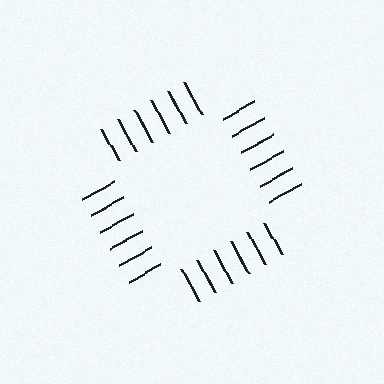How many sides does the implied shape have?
4 sides — the line-ends trace a square.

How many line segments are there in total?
24 — 6 along each of the 4 edges.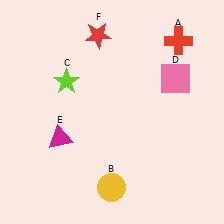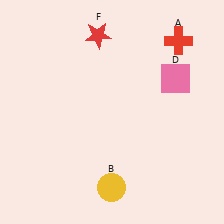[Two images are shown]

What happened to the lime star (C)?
The lime star (C) was removed in Image 2. It was in the top-left area of Image 1.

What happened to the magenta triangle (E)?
The magenta triangle (E) was removed in Image 2. It was in the bottom-left area of Image 1.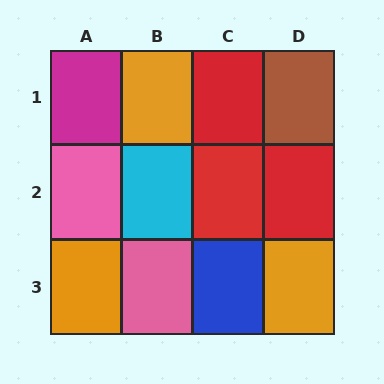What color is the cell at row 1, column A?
Magenta.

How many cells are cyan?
1 cell is cyan.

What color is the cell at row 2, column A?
Pink.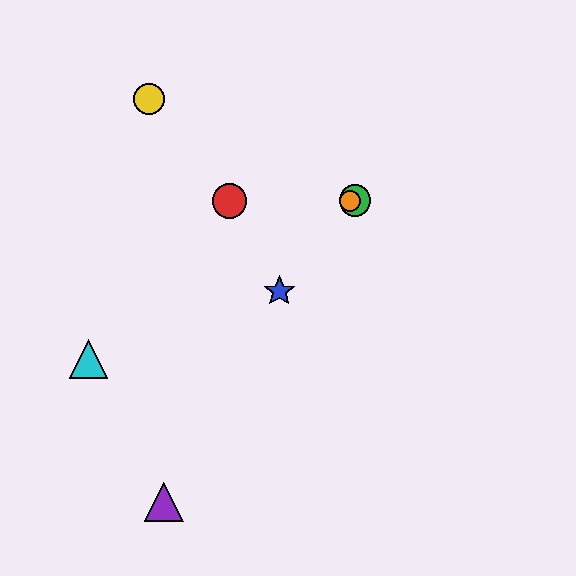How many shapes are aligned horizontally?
3 shapes (the red circle, the green circle, the orange circle) are aligned horizontally.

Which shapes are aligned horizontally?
The red circle, the green circle, the orange circle are aligned horizontally.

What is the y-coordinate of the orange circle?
The orange circle is at y≈201.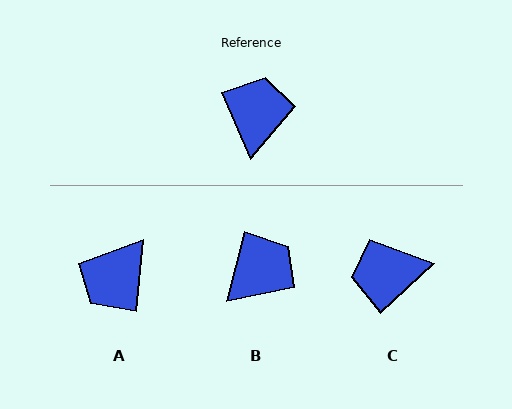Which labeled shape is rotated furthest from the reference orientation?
A, about 150 degrees away.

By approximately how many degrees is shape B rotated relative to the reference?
Approximately 38 degrees clockwise.